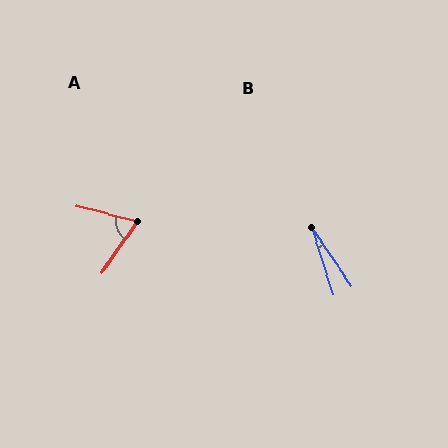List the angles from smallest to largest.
B (17°), A (70°).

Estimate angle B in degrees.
Approximately 17 degrees.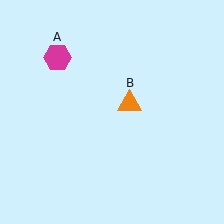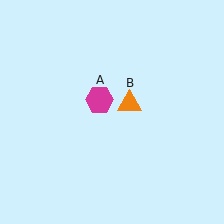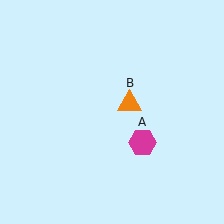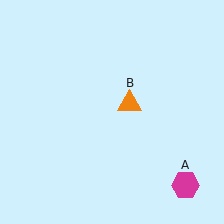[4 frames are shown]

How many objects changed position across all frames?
1 object changed position: magenta hexagon (object A).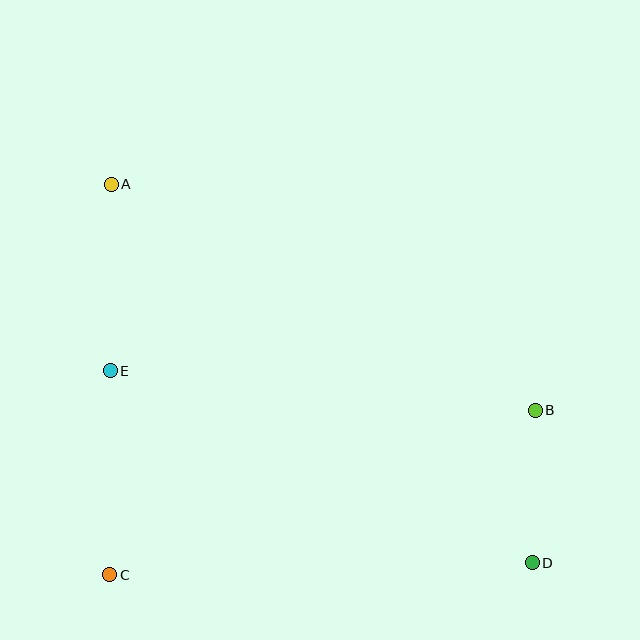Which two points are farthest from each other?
Points A and D are farthest from each other.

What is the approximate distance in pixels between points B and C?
The distance between B and C is approximately 456 pixels.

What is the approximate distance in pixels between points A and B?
The distance between A and B is approximately 481 pixels.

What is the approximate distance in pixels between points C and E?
The distance between C and E is approximately 204 pixels.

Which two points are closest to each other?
Points B and D are closest to each other.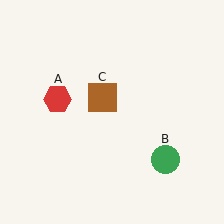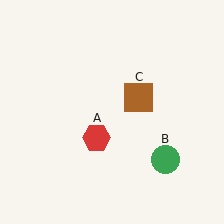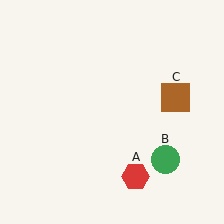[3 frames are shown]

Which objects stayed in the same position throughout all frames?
Green circle (object B) remained stationary.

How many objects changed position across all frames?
2 objects changed position: red hexagon (object A), brown square (object C).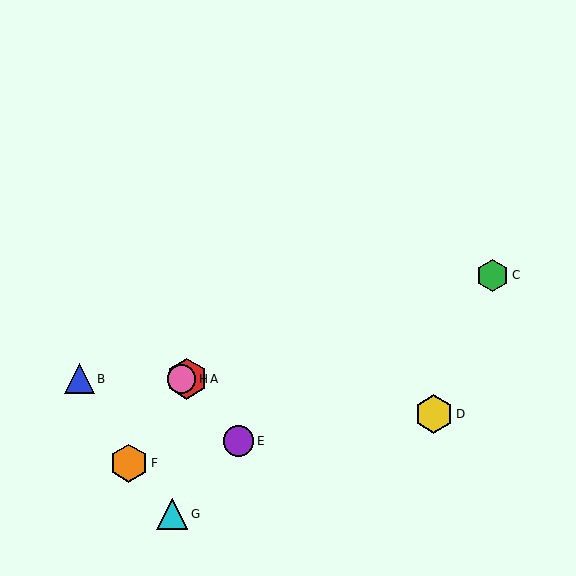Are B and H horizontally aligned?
Yes, both are at y≈379.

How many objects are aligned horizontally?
3 objects (A, B, H) are aligned horizontally.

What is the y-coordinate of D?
Object D is at y≈414.